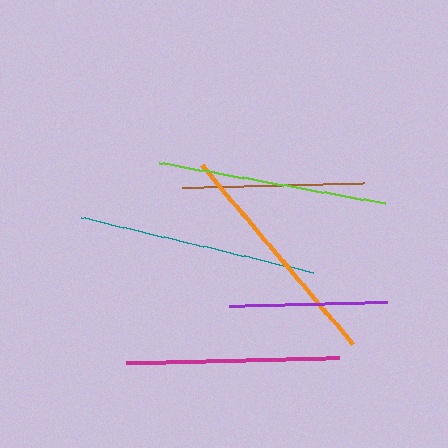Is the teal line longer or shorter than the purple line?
The teal line is longer than the purple line.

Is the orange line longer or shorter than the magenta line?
The orange line is longer than the magenta line.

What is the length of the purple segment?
The purple segment is approximately 158 pixels long.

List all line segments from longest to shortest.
From longest to shortest: teal, orange, lime, magenta, brown, purple.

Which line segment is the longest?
The teal line is the longest at approximately 239 pixels.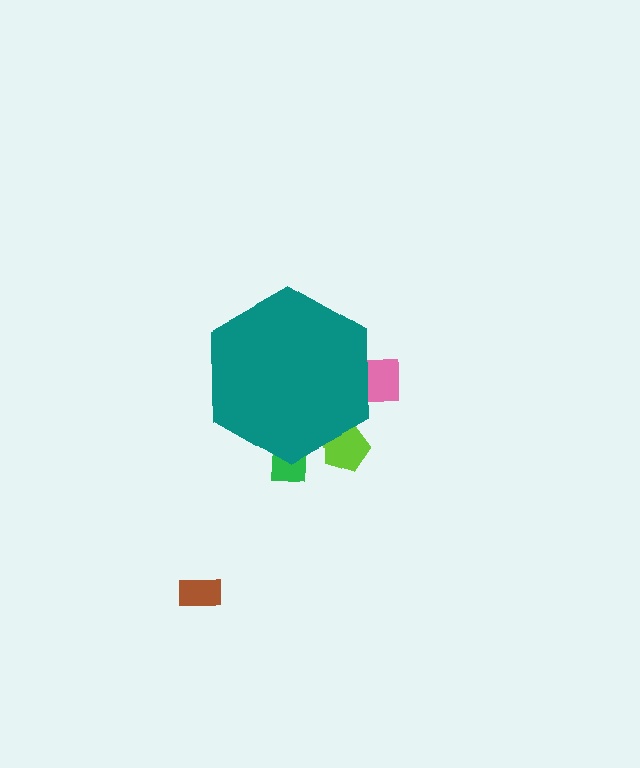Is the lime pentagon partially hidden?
Yes, the lime pentagon is partially hidden behind the teal hexagon.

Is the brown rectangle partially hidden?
No, the brown rectangle is fully visible.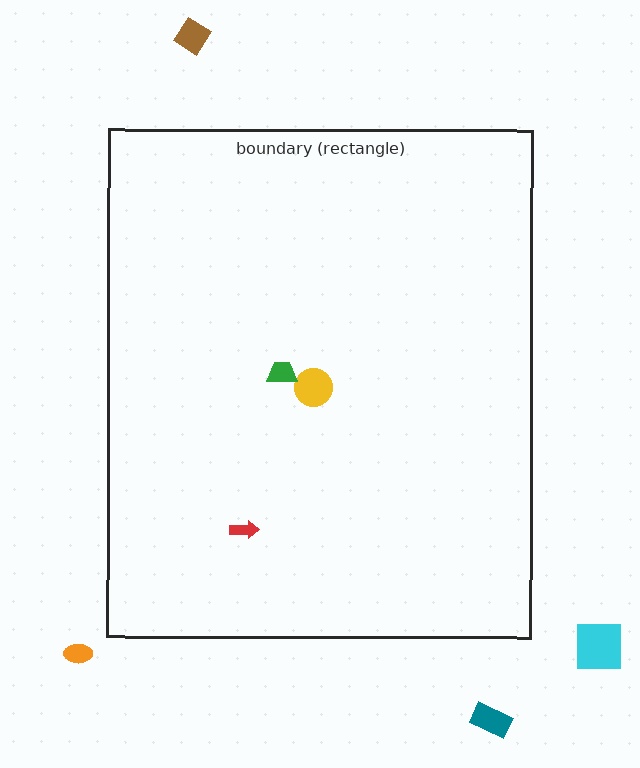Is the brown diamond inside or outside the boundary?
Outside.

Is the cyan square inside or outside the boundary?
Outside.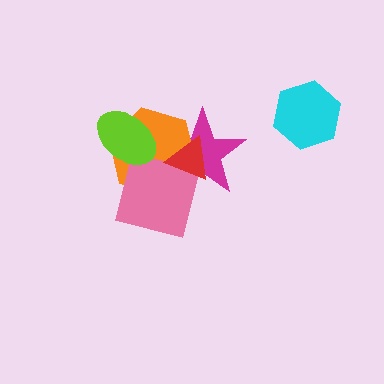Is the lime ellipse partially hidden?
No, no other shape covers it.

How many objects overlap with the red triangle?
3 objects overlap with the red triangle.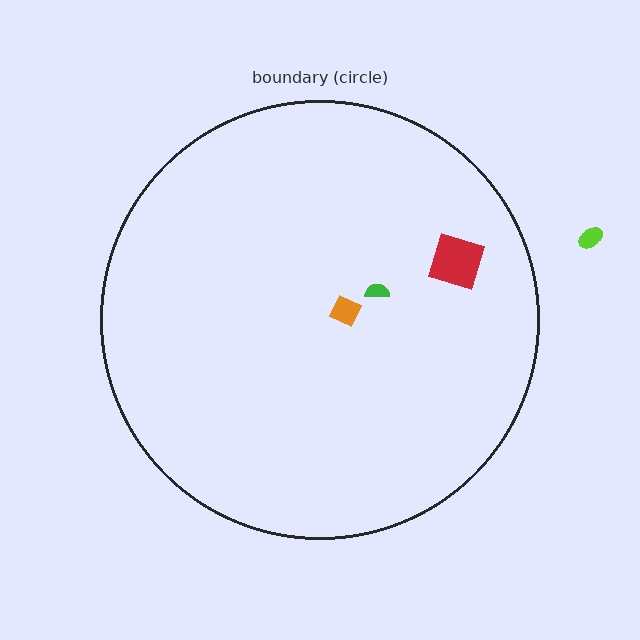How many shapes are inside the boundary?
3 inside, 1 outside.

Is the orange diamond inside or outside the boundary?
Inside.